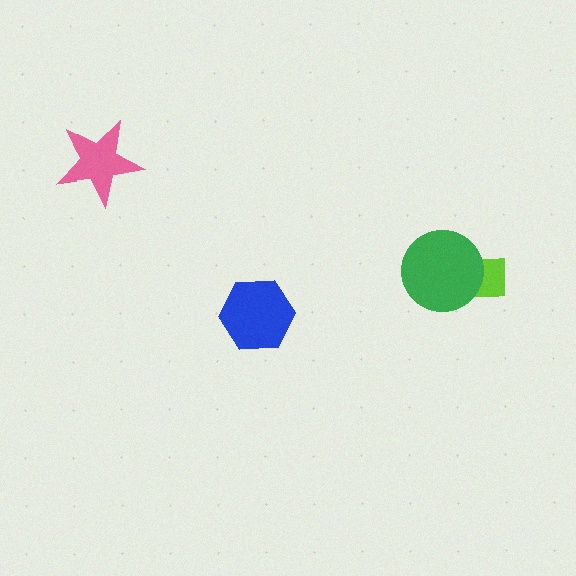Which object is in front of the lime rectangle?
The green circle is in front of the lime rectangle.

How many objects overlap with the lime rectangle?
1 object overlaps with the lime rectangle.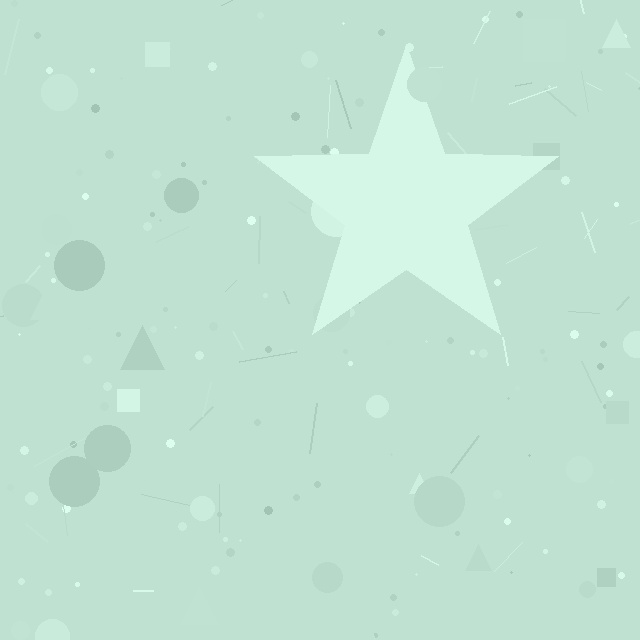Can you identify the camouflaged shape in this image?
The camouflaged shape is a star.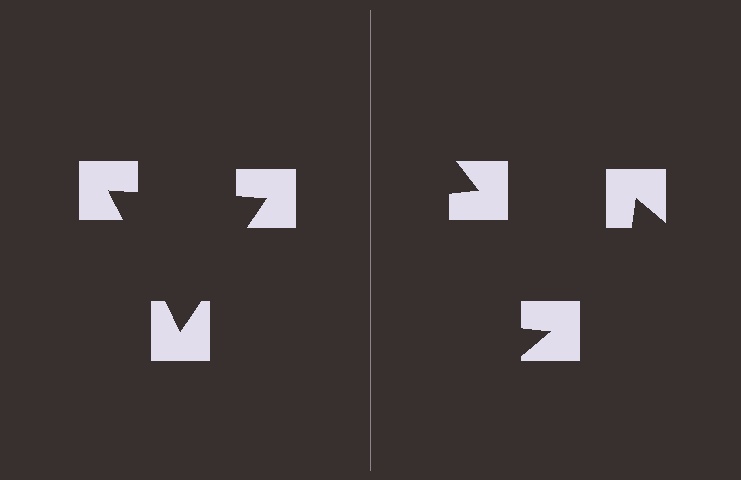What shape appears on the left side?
An illusory triangle.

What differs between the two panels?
The notched squares are positioned identically on both sides; only the wedge orientations differ. On the left they align to a triangle; on the right they are misaligned.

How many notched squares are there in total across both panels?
6 — 3 on each side.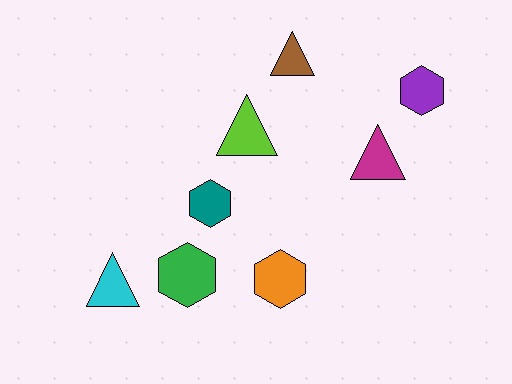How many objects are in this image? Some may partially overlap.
There are 8 objects.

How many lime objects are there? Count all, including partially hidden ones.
There is 1 lime object.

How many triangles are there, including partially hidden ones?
There are 4 triangles.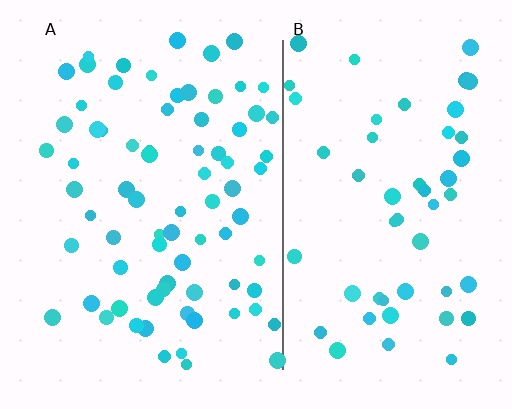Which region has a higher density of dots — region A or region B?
A (the left).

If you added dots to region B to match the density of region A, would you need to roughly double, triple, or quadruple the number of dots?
Approximately double.